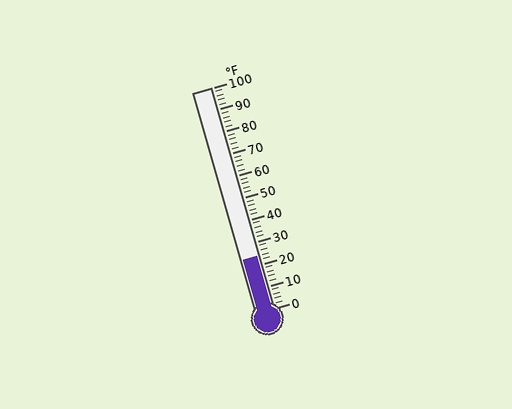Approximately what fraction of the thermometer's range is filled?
The thermometer is filled to approximately 25% of its range.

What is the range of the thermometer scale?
The thermometer scale ranges from 0°F to 100°F.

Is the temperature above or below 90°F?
The temperature is below 90°F.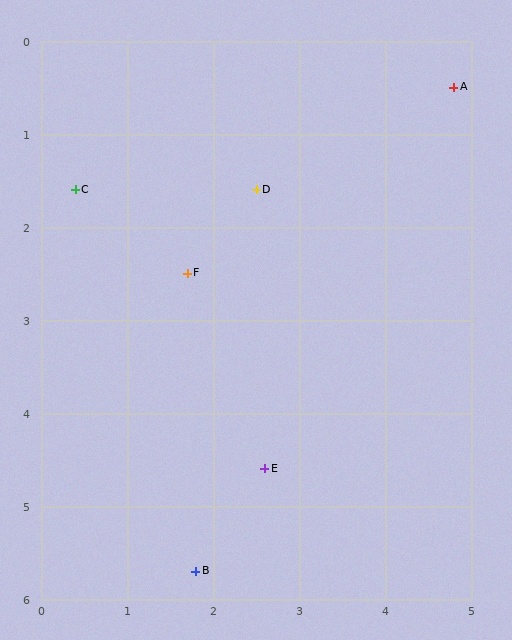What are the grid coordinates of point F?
Point F is at approximately (1.7, 2.5).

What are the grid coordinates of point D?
Point D is at approximately (2.5, 1.6).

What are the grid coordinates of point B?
Point B is at approximately (1.8, 5.7).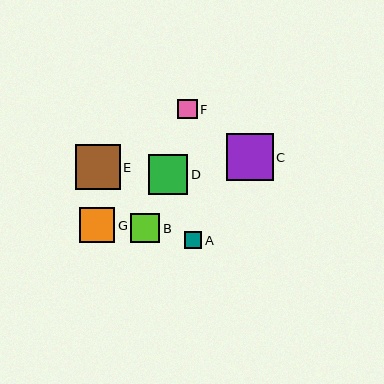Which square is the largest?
Square C is the largest with a size of approximately 47 pixels.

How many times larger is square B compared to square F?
Square B is approximately 1.5 times the size of square F.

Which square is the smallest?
Square A is the smallest with a size of approximately 17 pixels.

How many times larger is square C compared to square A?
Square C is approximately 2.7 times the size of square A.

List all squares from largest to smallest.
From largest to smallest: C, E, D, G, B, F, A.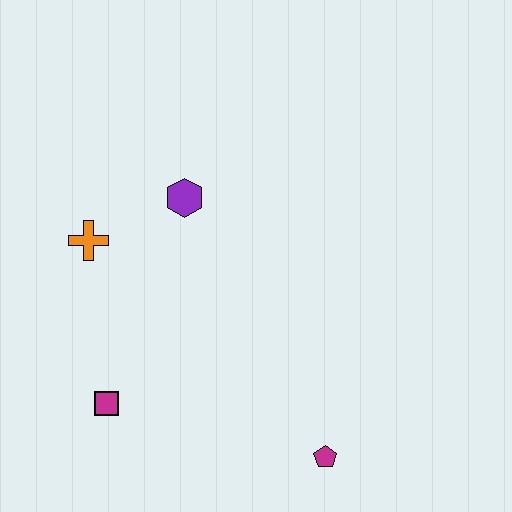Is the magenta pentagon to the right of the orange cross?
Yes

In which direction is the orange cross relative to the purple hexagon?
The orange cross is to the left of the purple hexagon.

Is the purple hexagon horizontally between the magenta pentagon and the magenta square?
Yes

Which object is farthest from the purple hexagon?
The magenta pentagon is farthest from the purple hexagon.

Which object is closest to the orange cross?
The purple hexagon is closest to the orange cross.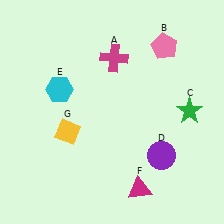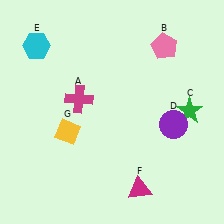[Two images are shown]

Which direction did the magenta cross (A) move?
The magenta cross (A) moved down.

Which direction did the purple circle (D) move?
The purple circle (D) moved up.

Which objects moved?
The objects that moved are: the magenta cross (A), the purple circle (D), the cyan hexagon (E).